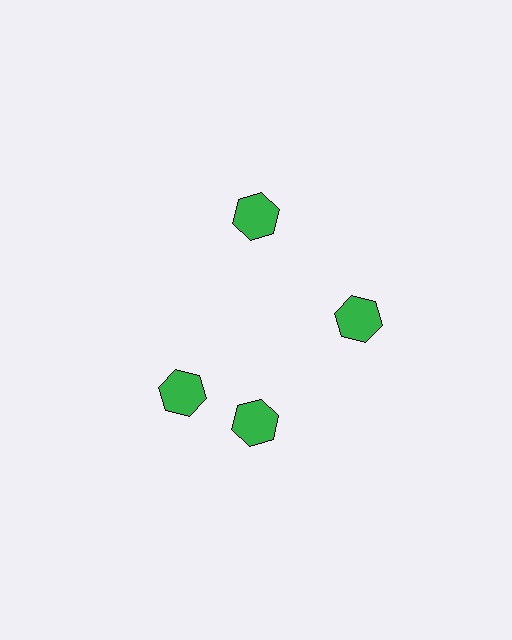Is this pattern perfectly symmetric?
No. The 4 green hexagons are arranged in a ring, but one element near the 9 o'clock position is rotated out of alignment along the ring, breaking the 4-fold rotational symmetry.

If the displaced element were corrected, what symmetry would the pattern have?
It would have 4-fold rotational symmetry — the pattern would map onto itself every 90 degrees.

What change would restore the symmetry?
The symmetry would be restored by rotating it back into even spacing with its neighbors so that all 4 hexagons sit at equal angles and equal distance from the center.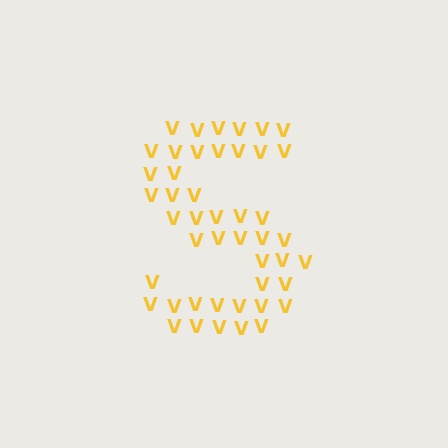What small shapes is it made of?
It is made of small letter V's.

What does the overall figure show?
The overall figure shows the letter S.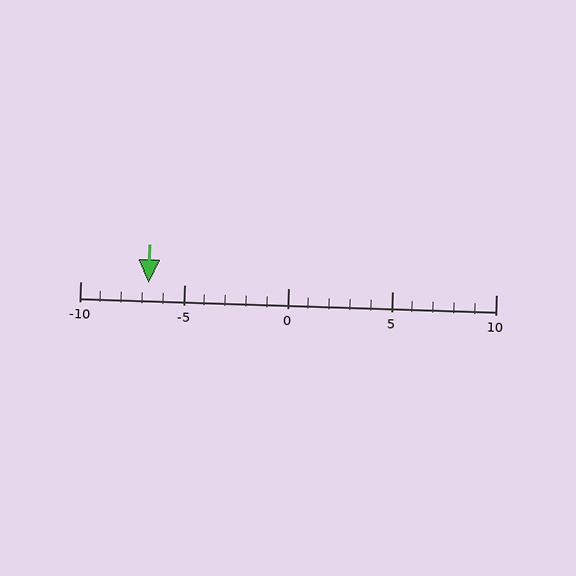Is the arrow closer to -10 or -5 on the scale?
The arrow is closer to -5.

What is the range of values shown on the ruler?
The ruler shows values from -10 to 10.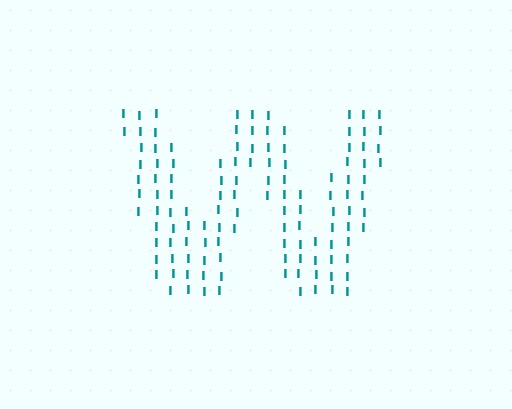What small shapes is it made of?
It is made of small letter I's.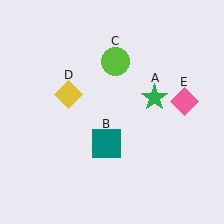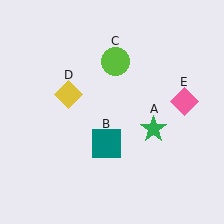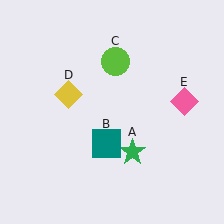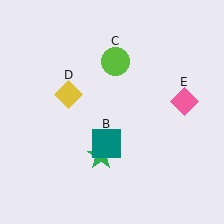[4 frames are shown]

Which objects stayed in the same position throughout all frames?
Teal square (object B) and lime circle (object C) and yellow diamond (object D) and pink diamond (object E) remained stationary.